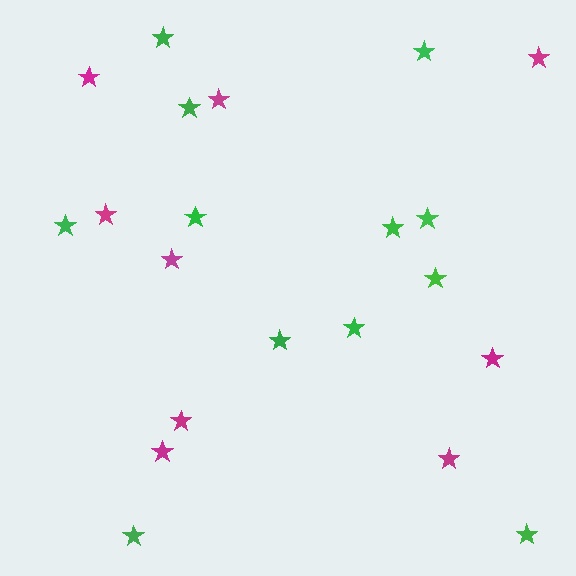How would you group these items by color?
There are 2 groups: one group of magenta stars (9) and one group of green stars (12).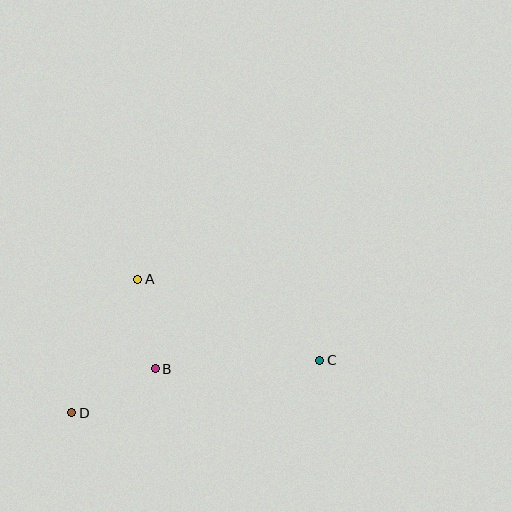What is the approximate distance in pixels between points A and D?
The distance between A and D is approximately 150 pixels.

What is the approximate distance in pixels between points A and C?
The distance between A and C is approximately 199 pixels.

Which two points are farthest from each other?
Points C and D are farthest from each other.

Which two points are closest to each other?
Points A and B are closest to each other.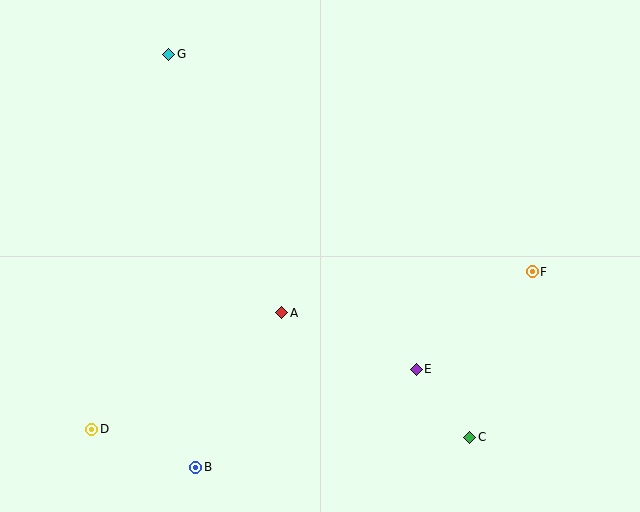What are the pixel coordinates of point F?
Point F is at (532, 272).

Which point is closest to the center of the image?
Point A at (282, 313) is closest to the center.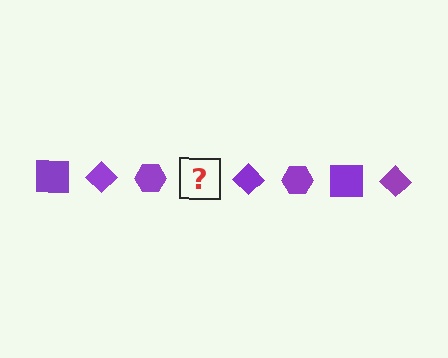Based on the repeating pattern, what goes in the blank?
The blank should be a purple square.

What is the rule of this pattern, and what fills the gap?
The rule is that the pattern cycles through square, diamond, hexagon shapes in purple. The gap should be filled with a purple square.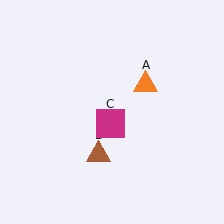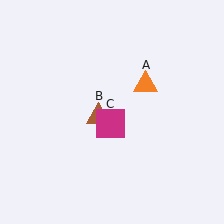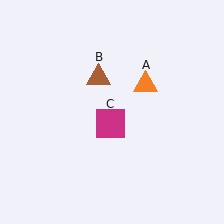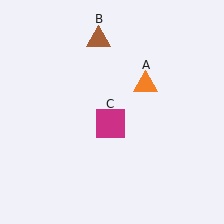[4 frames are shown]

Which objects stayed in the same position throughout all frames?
Orange triangle (object A) and magenta square (object C) remained stationary.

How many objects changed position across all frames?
1 object changed position: brown triangle (object B).